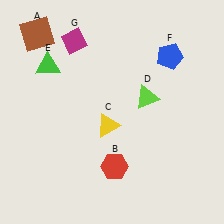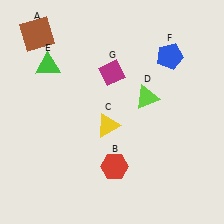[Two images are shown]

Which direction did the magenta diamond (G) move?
The magenta diamond (G) moved right.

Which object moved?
The magenta diamond (G) moved right.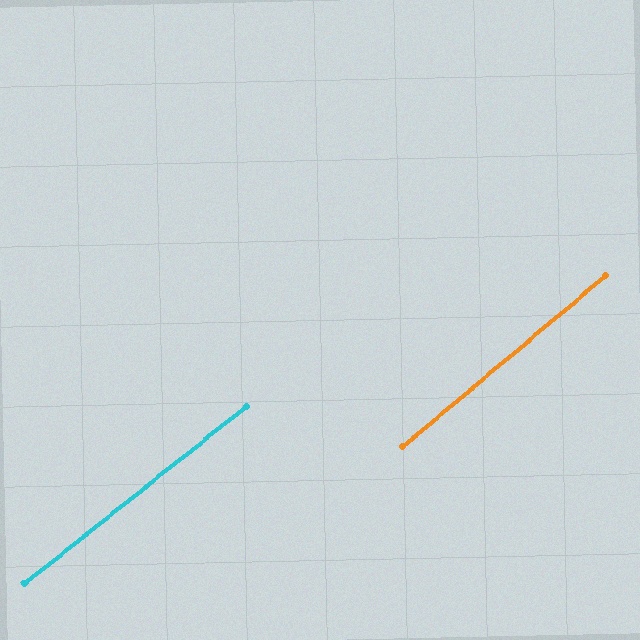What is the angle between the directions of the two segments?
Approximately 1 degree.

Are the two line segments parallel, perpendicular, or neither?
Parallel — their directions differ by only 1.5°.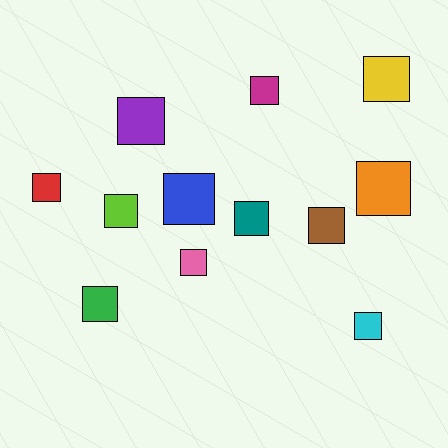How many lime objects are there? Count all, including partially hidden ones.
There is 1 lime object.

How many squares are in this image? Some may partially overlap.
There are 12 squares.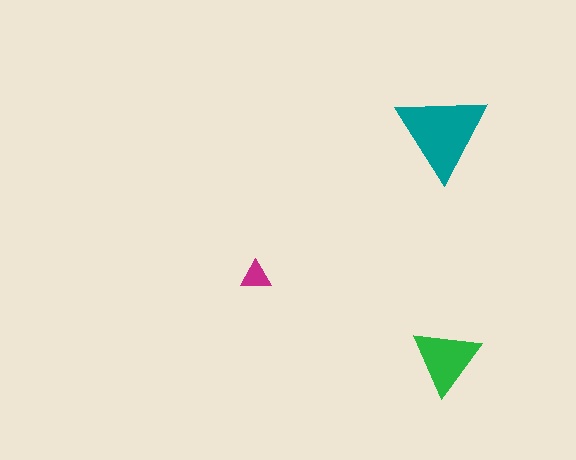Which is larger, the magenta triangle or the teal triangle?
The teal one.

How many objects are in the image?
There are 3 objects in the image.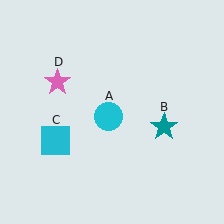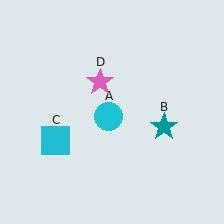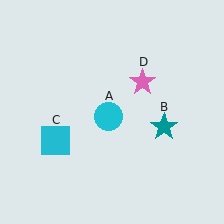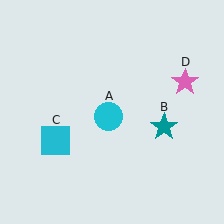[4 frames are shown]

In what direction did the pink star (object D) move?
The pink star (object D) moved right.